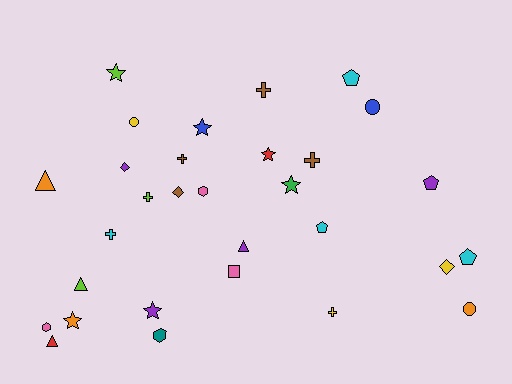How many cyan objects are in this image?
There are 4 cyan objects.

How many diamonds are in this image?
There are 3 diamonds.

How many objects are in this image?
There are 30 objects.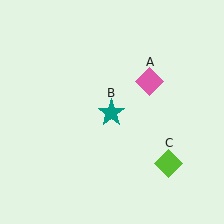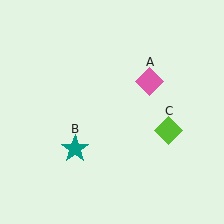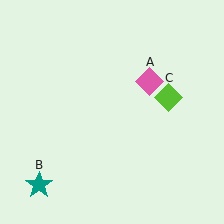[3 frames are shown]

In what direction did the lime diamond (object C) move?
The lime diamond (object C) moved up.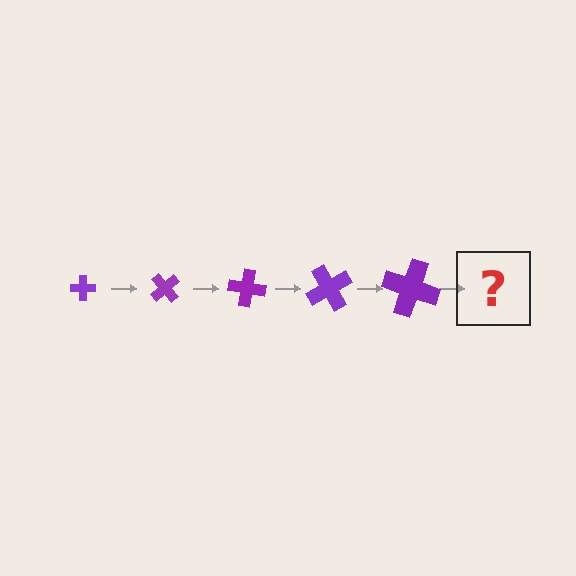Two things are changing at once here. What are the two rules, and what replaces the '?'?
The two rules are that the cross grows larger each step and it rotates 50 degrees each step. The '?' should be a cross, larger than the previous one and rotated 250 degrees from the start.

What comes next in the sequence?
The next element should be a cross, larger than the previous one and rotated 250 degrees from the start.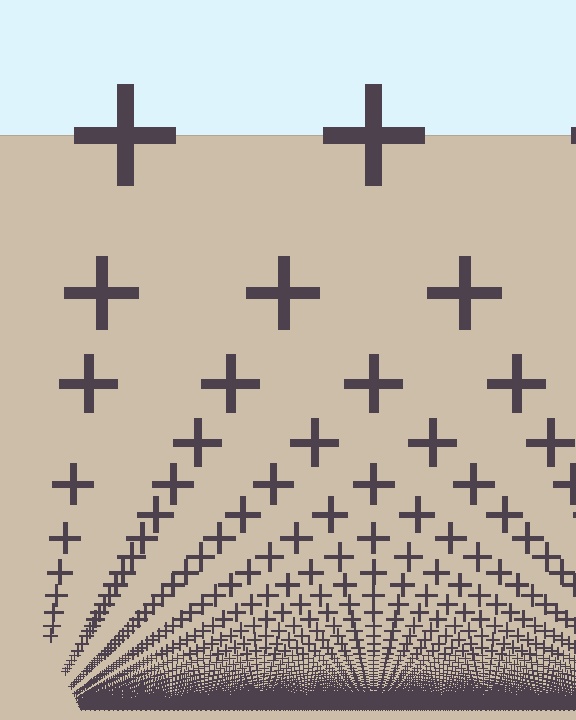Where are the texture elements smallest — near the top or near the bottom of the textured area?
Near the bottom.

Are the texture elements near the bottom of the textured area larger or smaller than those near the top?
Smaller. The gradient is inverted — elements near the bottom are smaller and denser.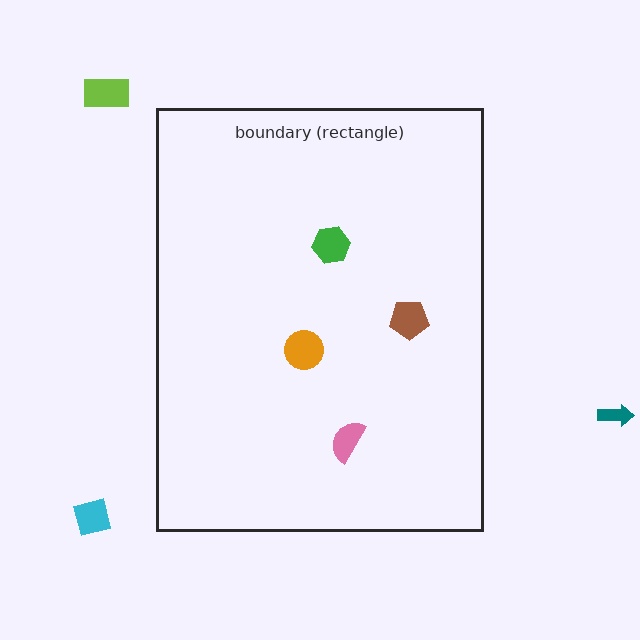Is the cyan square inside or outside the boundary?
Outside.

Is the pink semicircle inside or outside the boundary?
Inside.